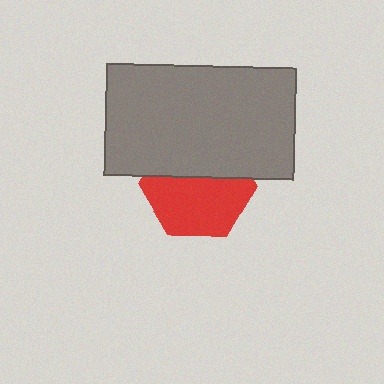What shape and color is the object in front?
The object in front is a gray rectangle.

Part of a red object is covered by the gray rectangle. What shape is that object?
It is a hexagon.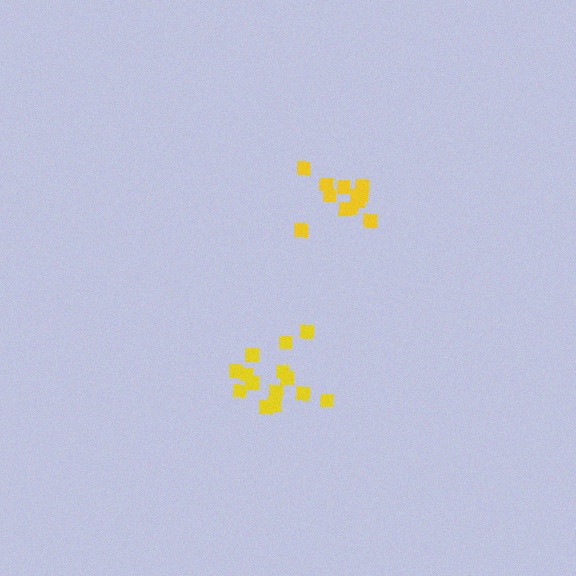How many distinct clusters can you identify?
There are 2 distinct clusters.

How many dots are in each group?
Group 1: 14 dots, Group 2: 13 dots (27 total).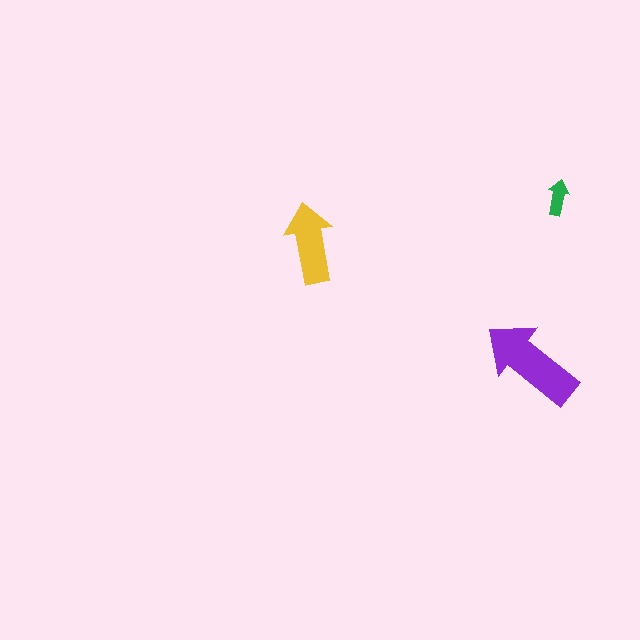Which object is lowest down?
The purple arrow is bottommost.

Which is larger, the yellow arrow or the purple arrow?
The purple one.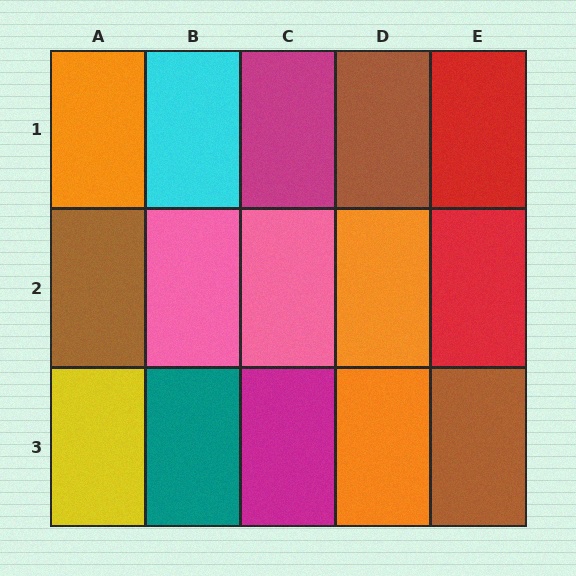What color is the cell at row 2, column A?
Brown.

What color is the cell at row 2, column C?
Pink.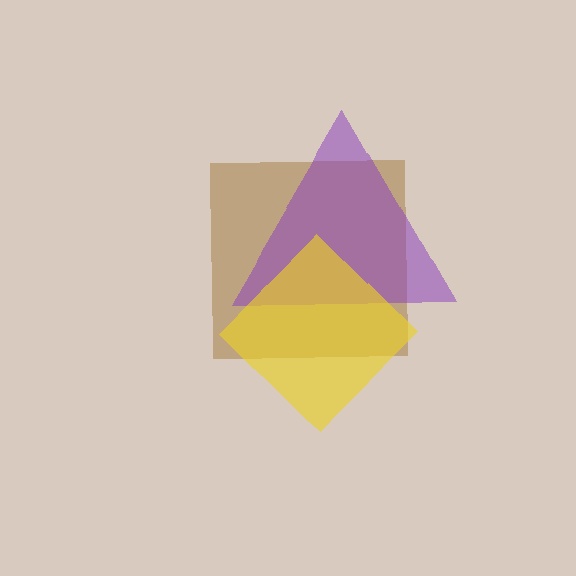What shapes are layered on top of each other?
The layered shapes are: a brown square, a purple triangle, a yellow diamond.